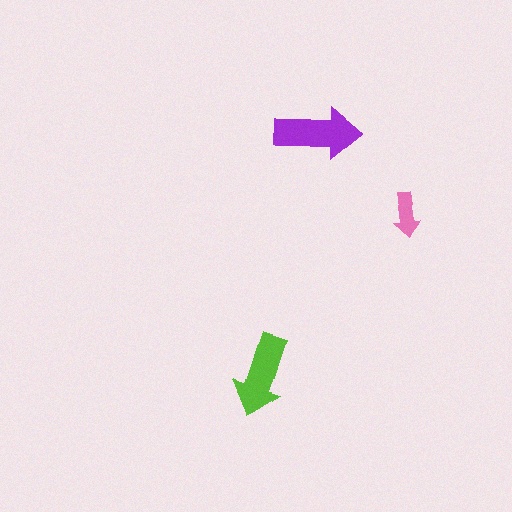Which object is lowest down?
The lime arrow is bottommost.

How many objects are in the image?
There are 3 objects in the image.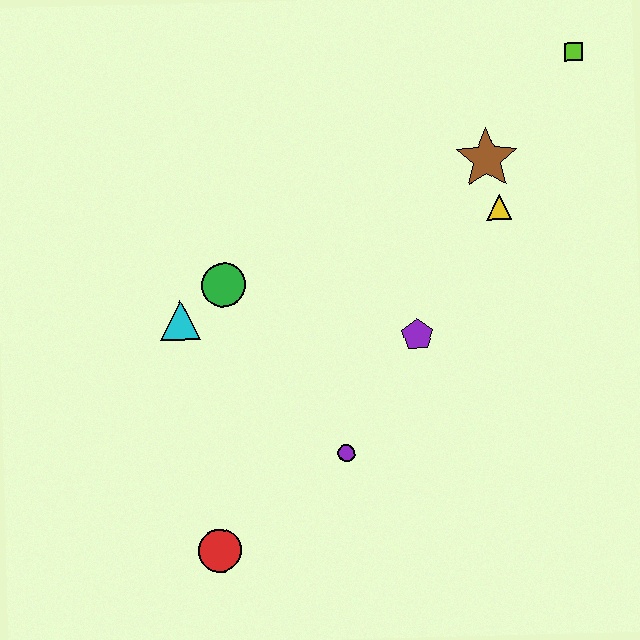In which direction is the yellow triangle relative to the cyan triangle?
The yellow triangle is to the right of the cyan triangle.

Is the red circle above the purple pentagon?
No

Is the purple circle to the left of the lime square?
Yes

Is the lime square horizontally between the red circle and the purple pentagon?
No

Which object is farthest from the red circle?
The lime square is farthest from the red circle.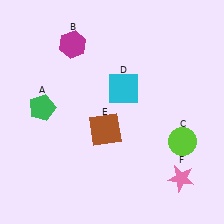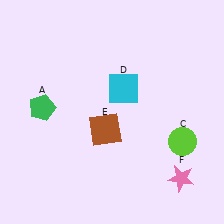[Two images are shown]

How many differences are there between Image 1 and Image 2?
There is 1 difference between the two images.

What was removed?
The magenta hexagon (B) was removed in Image 2.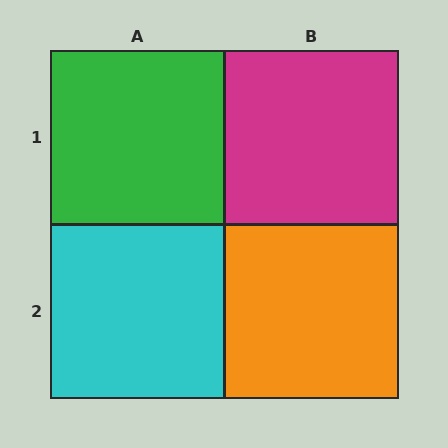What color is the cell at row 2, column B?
Orange.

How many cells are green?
1 cell is green.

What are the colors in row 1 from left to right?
Green, magenta.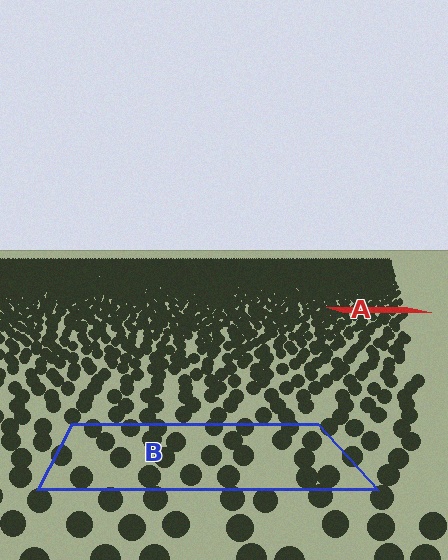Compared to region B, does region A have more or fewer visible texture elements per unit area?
Region A has more texture elements per unit area — they are packed more densely because it is farther away.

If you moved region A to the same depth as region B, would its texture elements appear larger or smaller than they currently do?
They would appear larger. At a closer depth, the same texture elements are projected at a bigger on-screen size.